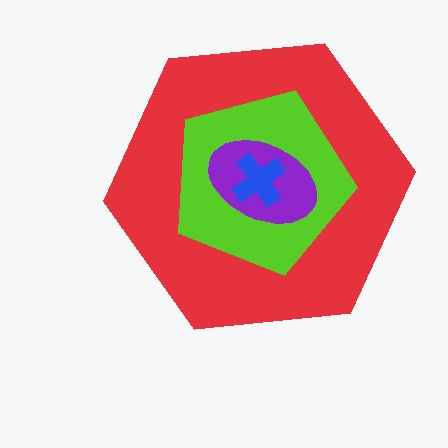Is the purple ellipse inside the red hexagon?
Yes.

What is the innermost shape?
The blue cross.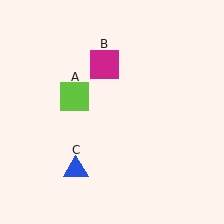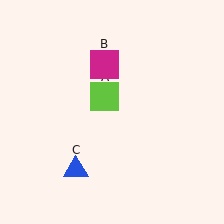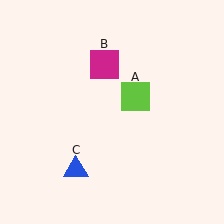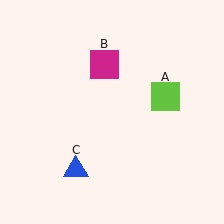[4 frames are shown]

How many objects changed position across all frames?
1 object changed position: lime square (object A).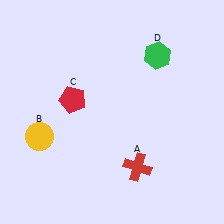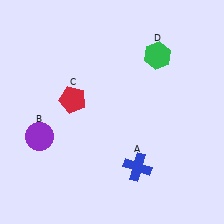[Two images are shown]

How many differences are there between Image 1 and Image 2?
There are 2 differences between the two images.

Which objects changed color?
A changed from red to blue. B changed from yellow to purple.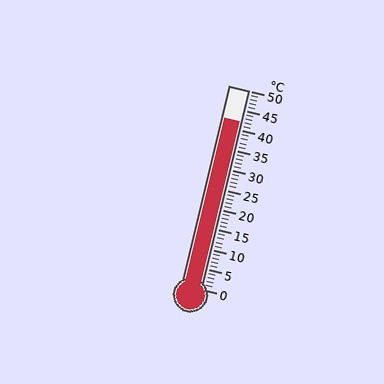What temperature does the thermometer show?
The thermometer shows approximately 42°C.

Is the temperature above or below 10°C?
The temperature is above 10°C.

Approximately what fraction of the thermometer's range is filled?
The thermometer is filled to approximately 85% of its range.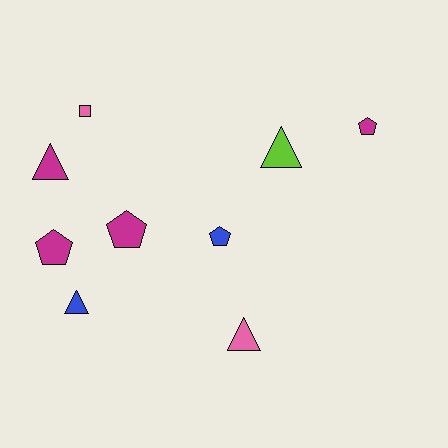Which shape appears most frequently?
Pentagon, with 4 objects.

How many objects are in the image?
There are 9 objects.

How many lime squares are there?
There are no lime squares.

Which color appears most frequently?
Magenta, with 4 objects.